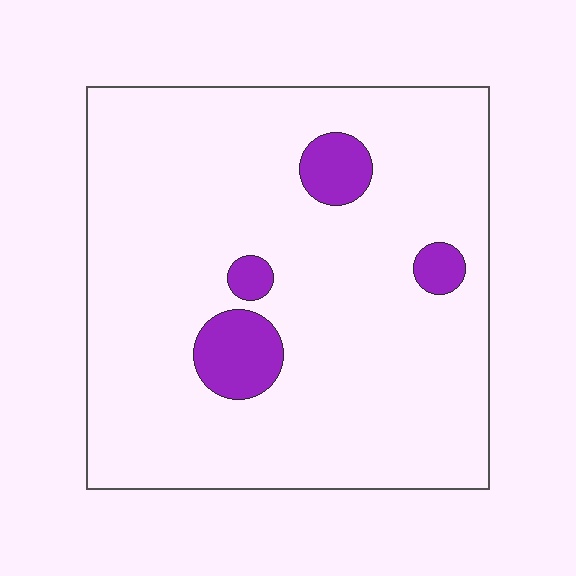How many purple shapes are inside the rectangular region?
4.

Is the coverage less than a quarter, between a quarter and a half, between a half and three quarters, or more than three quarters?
Less than a quarter.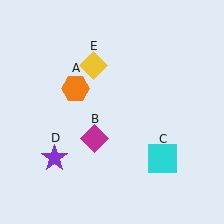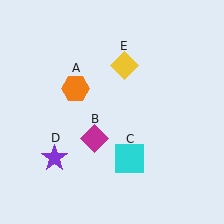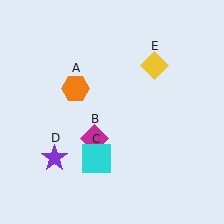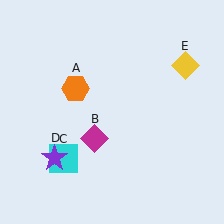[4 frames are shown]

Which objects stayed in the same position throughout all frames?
Orange hexagon (object A) and magenta diamond (object B) and purple star (object D) remained stationary.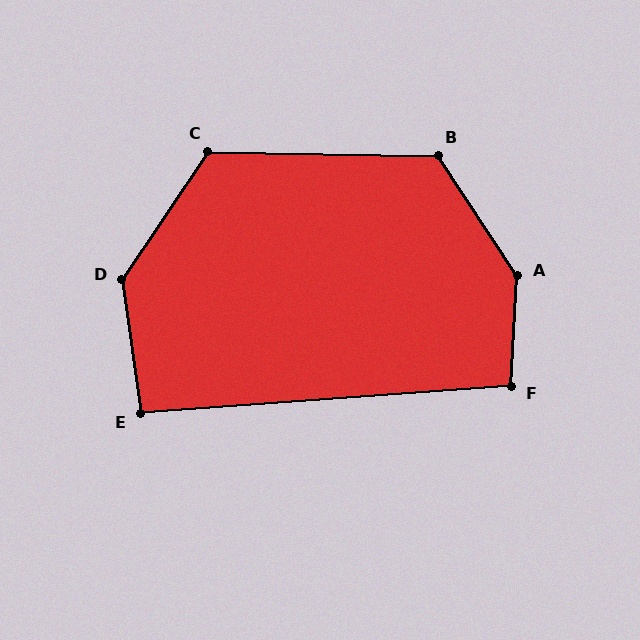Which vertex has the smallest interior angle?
E, at approximately 94 degrees.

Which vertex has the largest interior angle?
A, at approximately 143 degrees.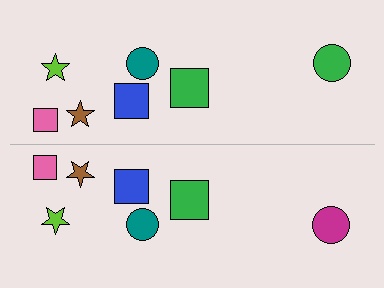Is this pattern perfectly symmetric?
No, the pattern is not perfectly symmetric. The magenta circle on the bottom side breaks the symmetry — its mirror counterpart is green.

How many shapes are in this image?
There are 14 shapes in this image.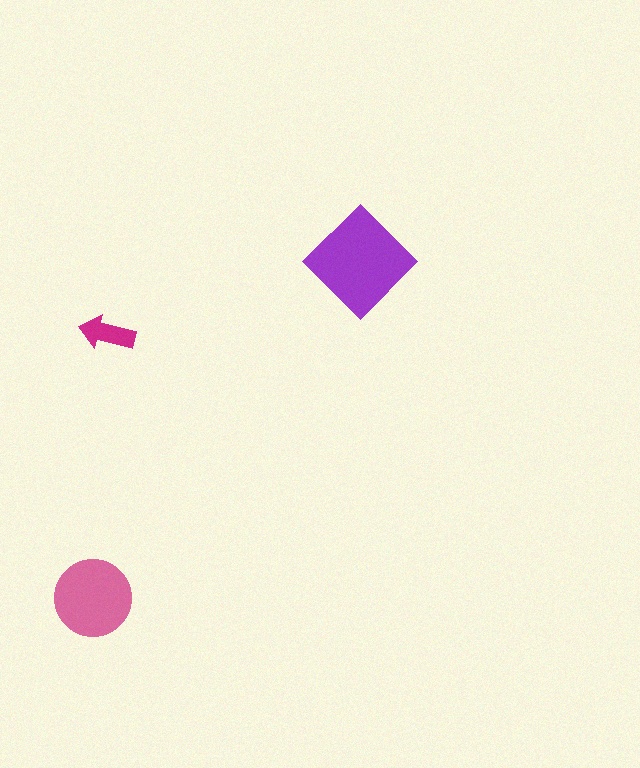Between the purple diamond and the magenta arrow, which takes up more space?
The purple diamond.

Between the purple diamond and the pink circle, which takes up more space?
The purple diamond.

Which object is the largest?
The purple diamond.